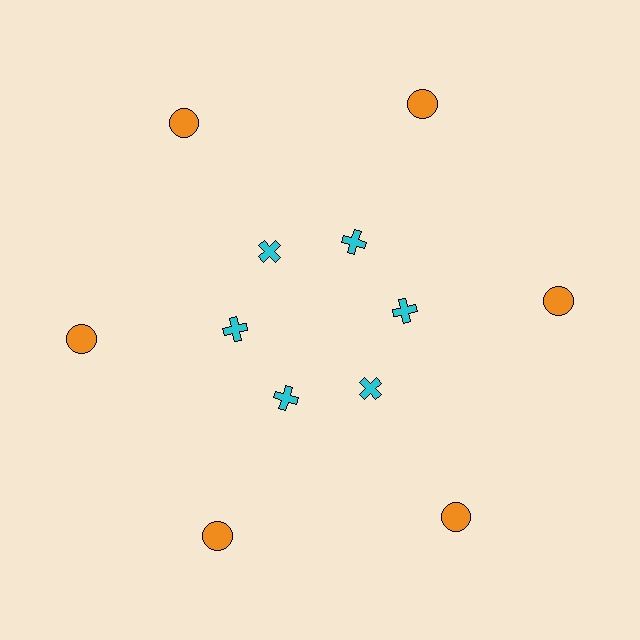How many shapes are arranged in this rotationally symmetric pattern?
There are 12 shapes, arranged in 6 groups of 2.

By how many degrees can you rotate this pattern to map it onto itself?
The pattern maps onto itself every 60 degrees of rotation.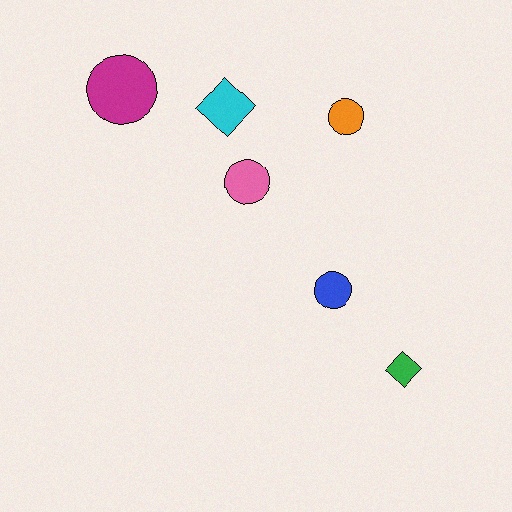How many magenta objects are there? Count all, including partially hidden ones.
There is 1 magenta object.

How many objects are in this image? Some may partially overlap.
There are 6 objects.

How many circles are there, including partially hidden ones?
There are 4 circles.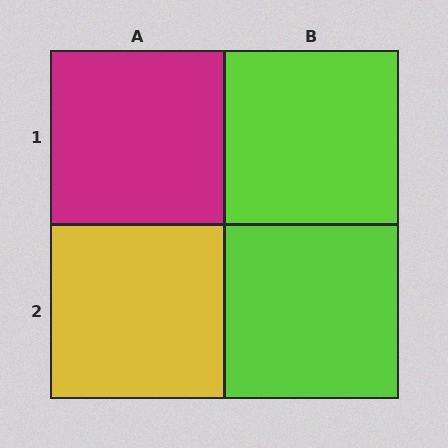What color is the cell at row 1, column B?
Lime.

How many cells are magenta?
1 cell is magenta.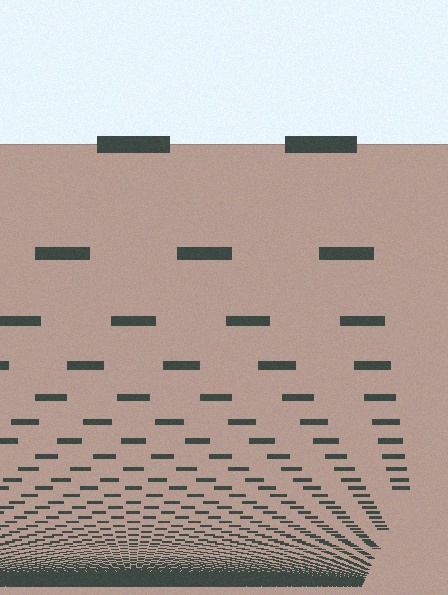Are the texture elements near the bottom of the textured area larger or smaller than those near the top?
Smaller. The gradient is inverted — elements near the bottom are smaller and denser.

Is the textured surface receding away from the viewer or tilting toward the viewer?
The surface appears to tilt toward the viewer. Texture elements get larger and sparser toward the top.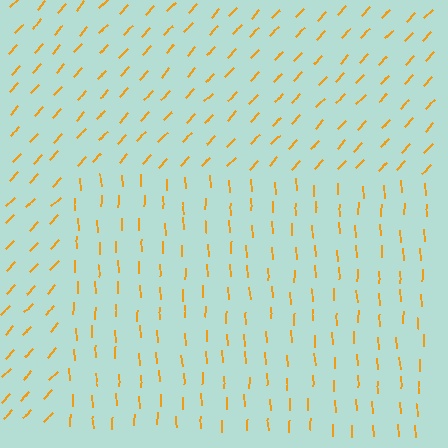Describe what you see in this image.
The image is filled with small orange line segments. A rectangle region in the image has lines oriented differently from the surrounding lines, creating a visible texture boundary.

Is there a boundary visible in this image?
Yes, there is a texture boundary formed by a change in line orientation.